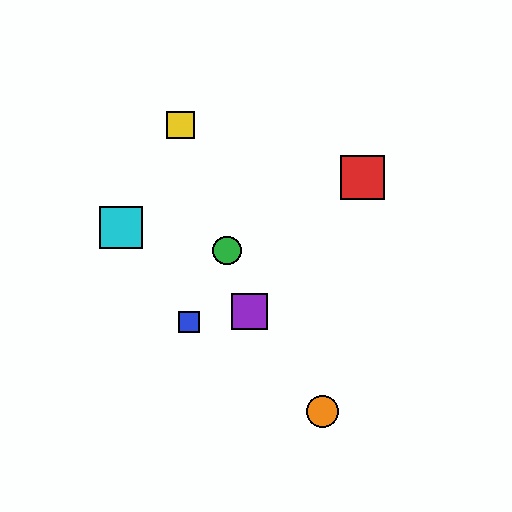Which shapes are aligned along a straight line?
The green circle, the yellow square, the purple square are aligned along a straight line.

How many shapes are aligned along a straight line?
3 shapes (the green circle, the yellow square, the purple square) are aligned along a straight line.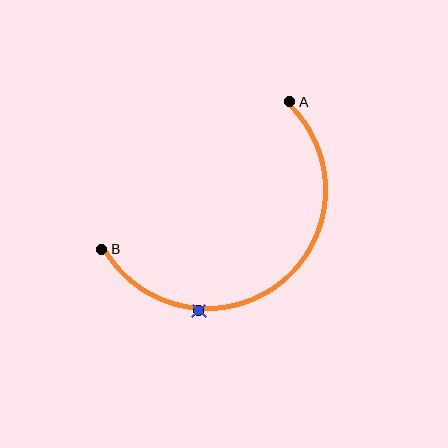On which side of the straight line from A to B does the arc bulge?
The arc bulges below and to the right of the straight line connecting A and B.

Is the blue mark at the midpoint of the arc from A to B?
No. The blue mark lies on the arc but is closer to endpoint B. The arc midpoint would be at the point on the curve equidistant along the arc from both A and B.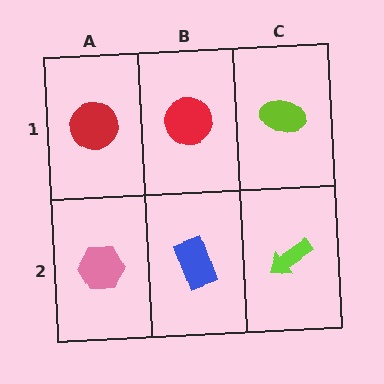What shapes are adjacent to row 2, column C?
A lime ellipse (row 1, column C), a blue rectangle (row 2, column B).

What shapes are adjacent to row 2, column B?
A red circle (row 1, column B), a pink hexagon (row 2, column A), a lime arrow (row 2, column C).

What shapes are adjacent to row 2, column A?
A red circle (row 1, column A), a blue rectangle (row 2, column B).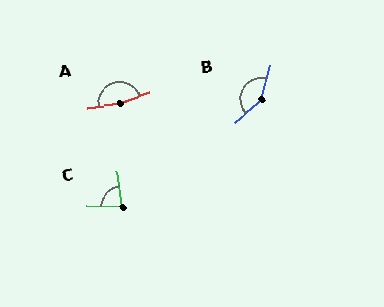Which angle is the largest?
A, at approximately 168 degrees.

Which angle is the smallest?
C, at approximately 80 degrees.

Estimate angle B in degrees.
Approximately 145 degrees.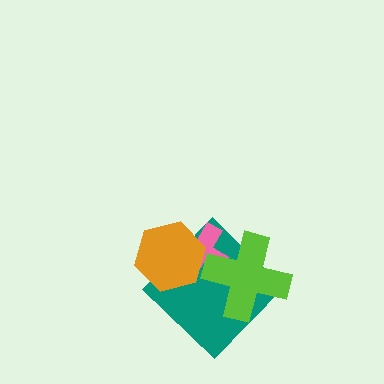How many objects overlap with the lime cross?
2 objects overlap with the lime cross.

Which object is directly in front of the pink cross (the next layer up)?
The orange hexagon is directly in front of the pink cross.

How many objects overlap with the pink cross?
3 objects overlap with the pink cross.